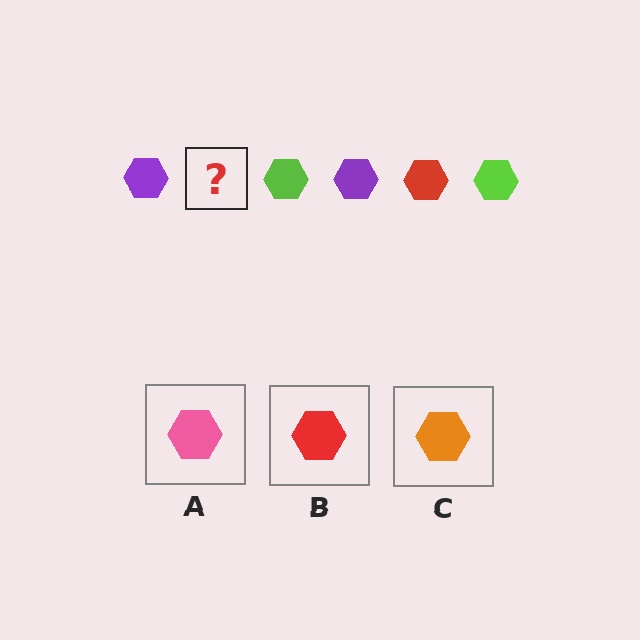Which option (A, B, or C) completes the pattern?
B.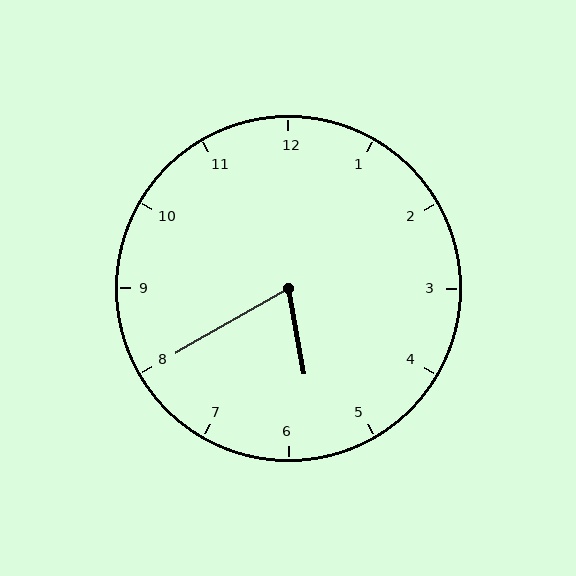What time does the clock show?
5:40.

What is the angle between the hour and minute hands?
Approximately 70 degrees.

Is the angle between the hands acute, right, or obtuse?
It is acute.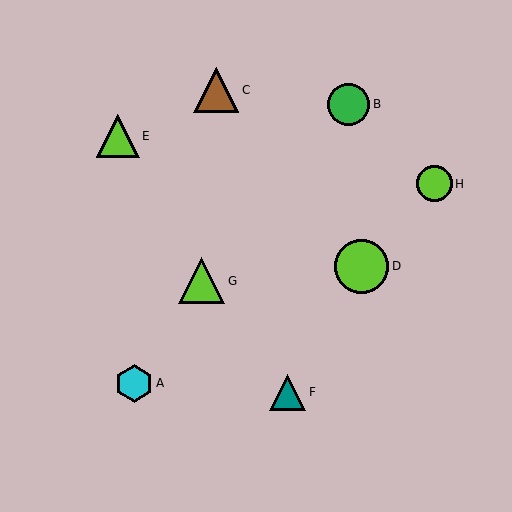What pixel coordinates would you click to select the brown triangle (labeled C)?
Click at (217, 90) to select the brown triangle C.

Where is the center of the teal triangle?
The center of the teal triangle is at (287, 392).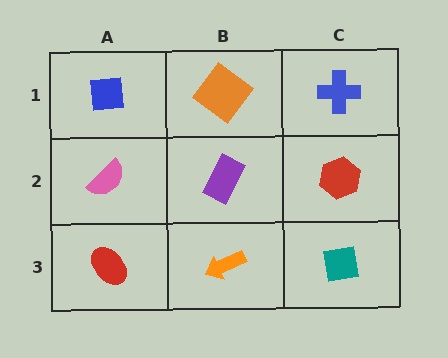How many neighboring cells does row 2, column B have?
4.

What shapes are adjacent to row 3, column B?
A purple rectangle (row 2, column B), a red ellipse (row 3, column A), a teal square (row 3, column C).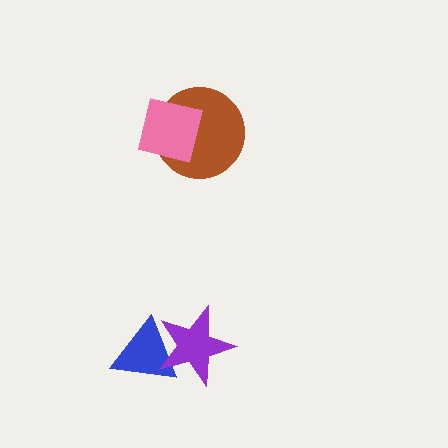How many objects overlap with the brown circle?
1 object overlaps with the brown circle.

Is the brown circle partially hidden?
Yes, it is partially covered by another shape.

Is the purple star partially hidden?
No, no other shape covers it.